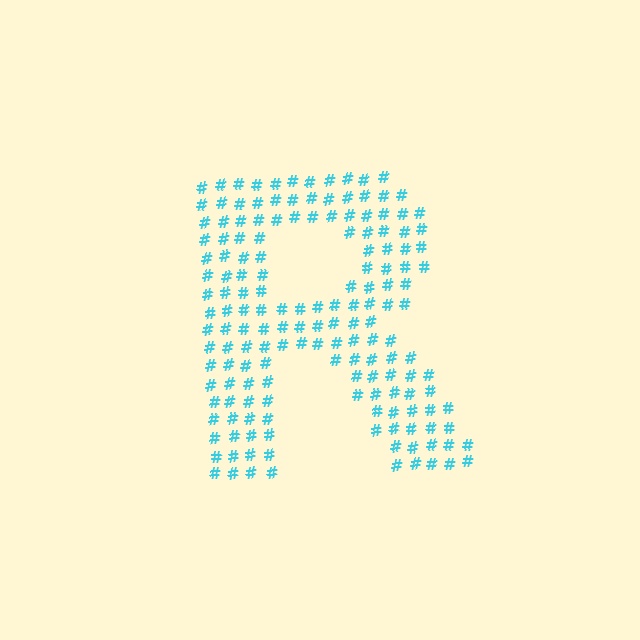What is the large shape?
The large shape is the letter R.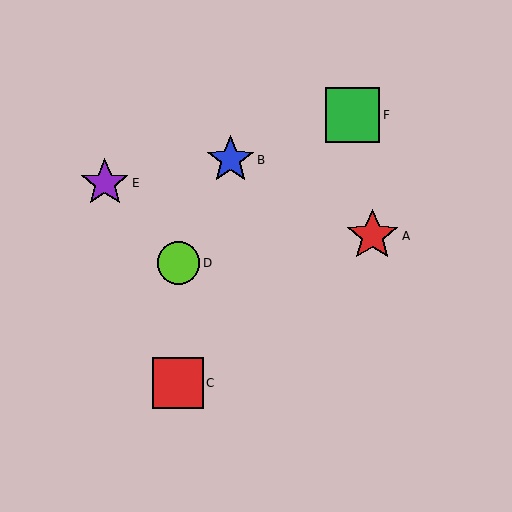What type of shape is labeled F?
Shape F is a green square.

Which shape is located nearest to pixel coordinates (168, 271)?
The lime circle (labeled D) at (179, 263) is nearest to that location.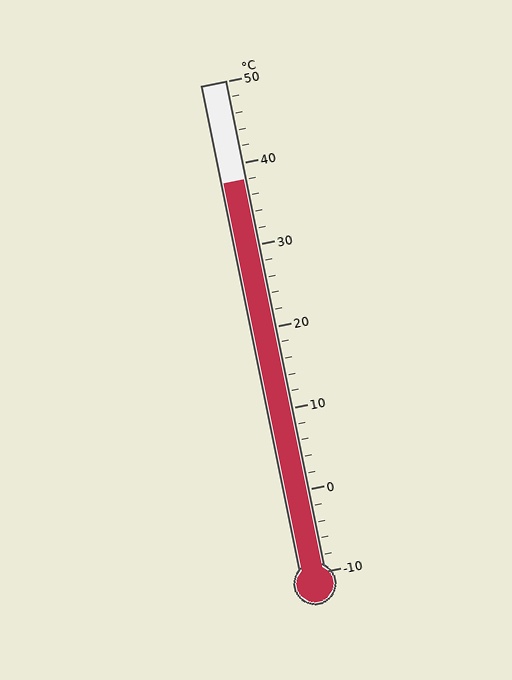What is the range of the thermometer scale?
The thermometer scale ranges from -10°C to 50°C.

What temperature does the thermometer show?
The thermometer shows approximately 38°C.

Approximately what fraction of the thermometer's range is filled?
The thermometer is filled to approximately 80% of its range.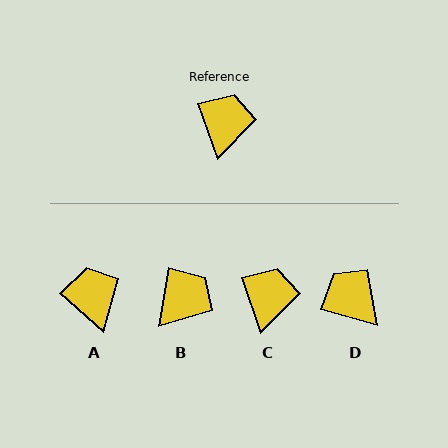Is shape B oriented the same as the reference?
No, it is off by about 29 degrees.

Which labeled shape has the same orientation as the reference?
C.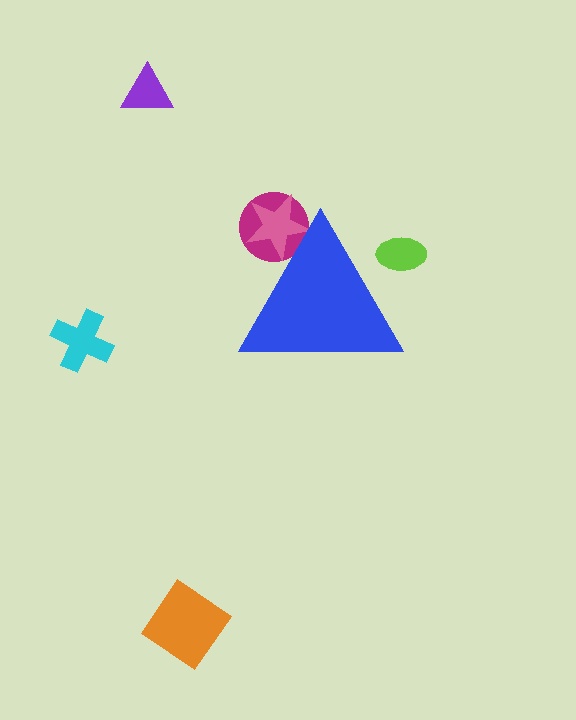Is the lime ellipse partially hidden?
Yes, the lime ellipse is partially hidden behind the blue triangle.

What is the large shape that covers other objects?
A blue triangle.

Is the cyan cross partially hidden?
No, the cyan cross is fully visible.